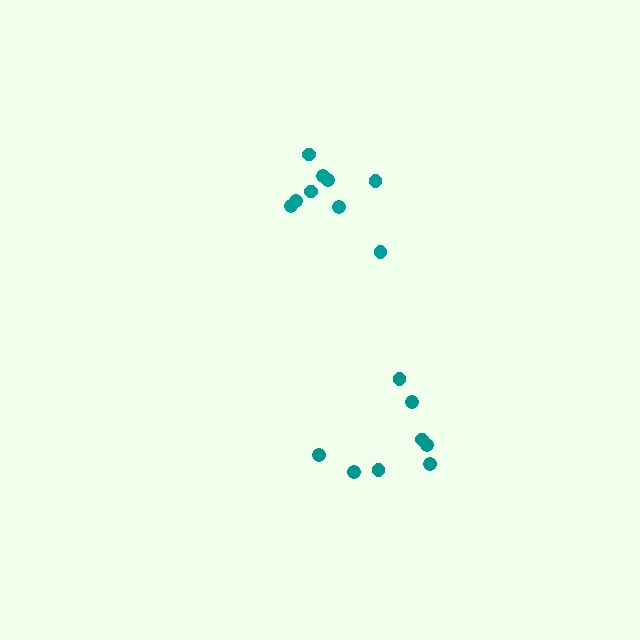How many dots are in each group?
Group 1: 9 dots, Group 2: 8 dots (17 total).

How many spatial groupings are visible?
There are 2 spatial groupings.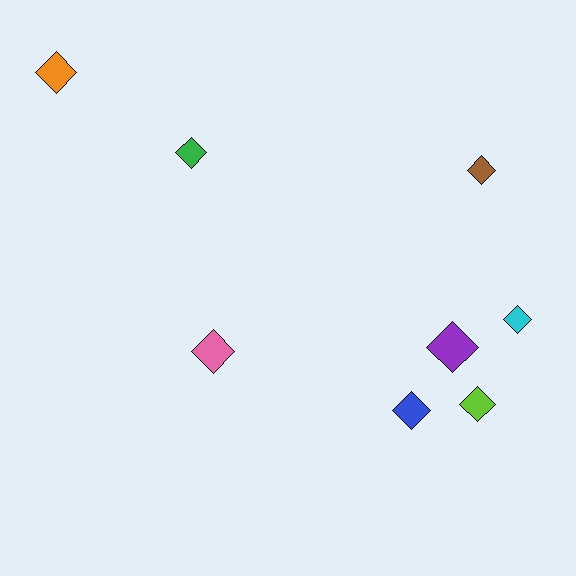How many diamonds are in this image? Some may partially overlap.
There are 8 diamonds.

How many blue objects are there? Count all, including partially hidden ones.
There is 1 blue object.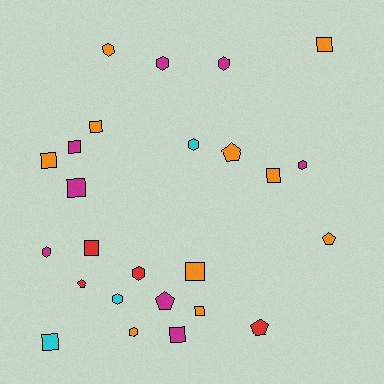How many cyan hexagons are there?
There are 2 cyan hexagons.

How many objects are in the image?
There are 25 objects.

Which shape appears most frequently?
Square, with 11 objects.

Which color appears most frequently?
Orange, with 10 objects.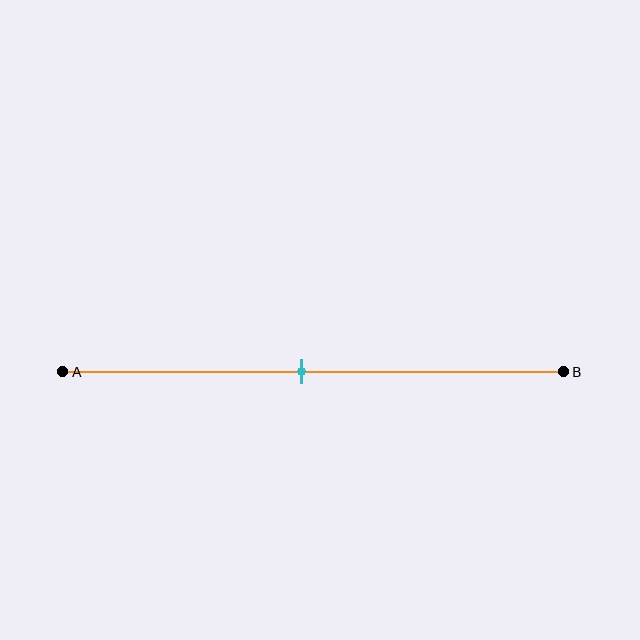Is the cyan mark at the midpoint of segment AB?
Yes, the mark is approximately at the midpoint.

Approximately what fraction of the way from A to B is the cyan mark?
The cyan mark is approximately 50% of the way from A to B.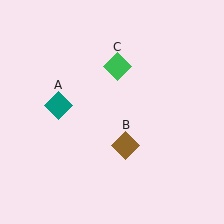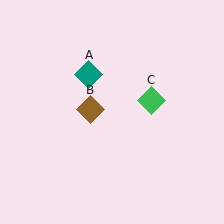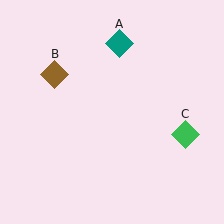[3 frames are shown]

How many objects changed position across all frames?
3 objects changed position: teal diamond (object A), brown diamond (object B), green diamond (object C).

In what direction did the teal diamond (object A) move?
The teal diamond (object A) moved up and to the right.